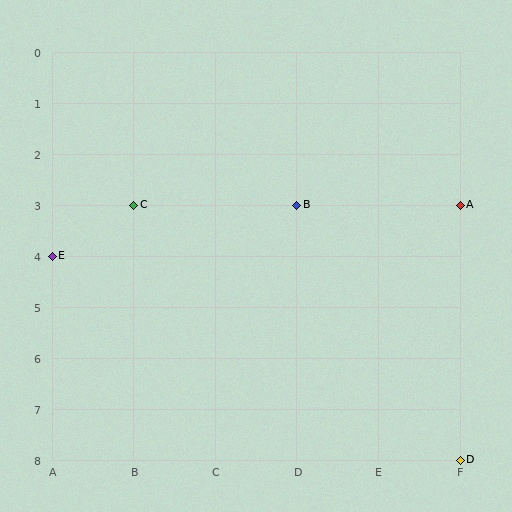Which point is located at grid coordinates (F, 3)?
Point A is at (F, 3).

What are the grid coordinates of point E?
Point E is at grid coordinates (A, 4).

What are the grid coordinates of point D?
Point D is at grid coordinates (F, 8).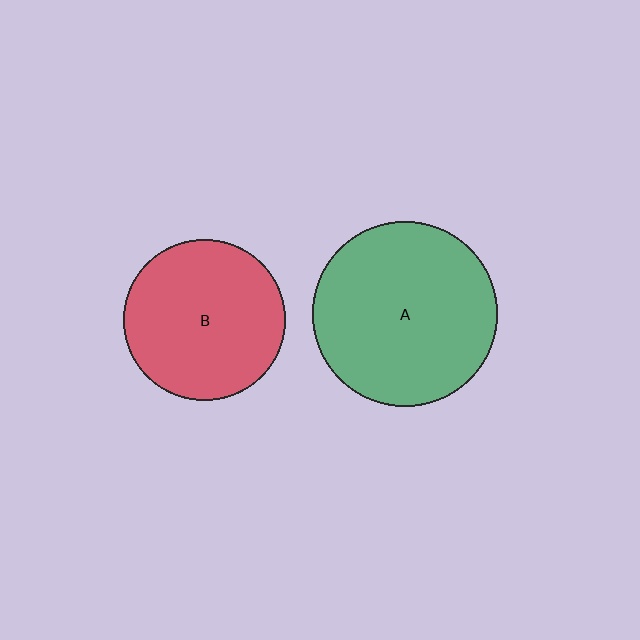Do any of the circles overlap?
No, none of the circles overlap.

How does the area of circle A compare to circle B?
Approximately 1.3 times.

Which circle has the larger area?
Circle A (green).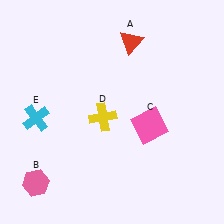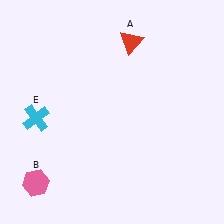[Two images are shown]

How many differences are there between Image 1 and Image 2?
There are 2 differences between the two images.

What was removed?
The pink square (C), the yellow cross (D) were removed in Image 2.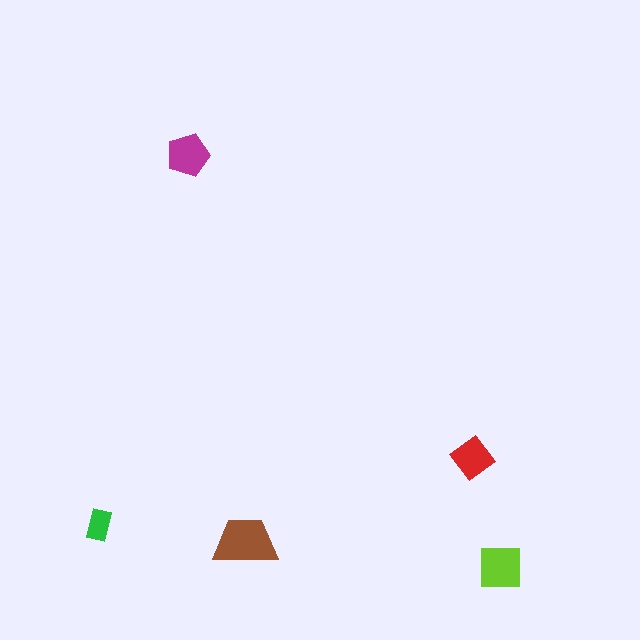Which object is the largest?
The brown trapezoid.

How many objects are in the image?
There are 5 objects in the image.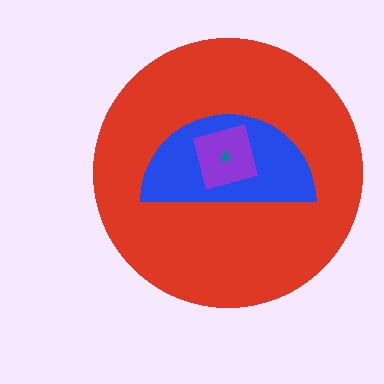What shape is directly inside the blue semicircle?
The purple square.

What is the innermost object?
The teal star.